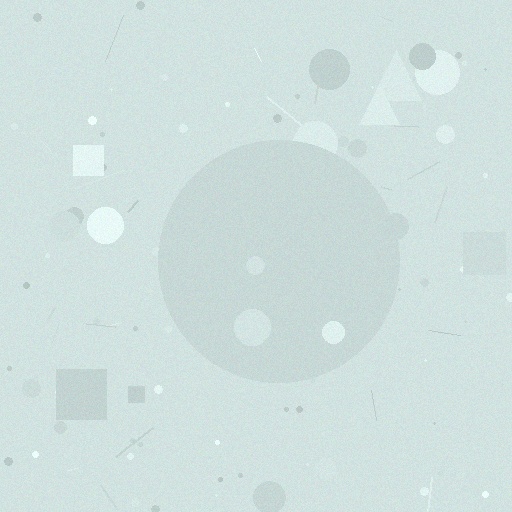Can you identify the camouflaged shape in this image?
The camouflaged shape is a circle.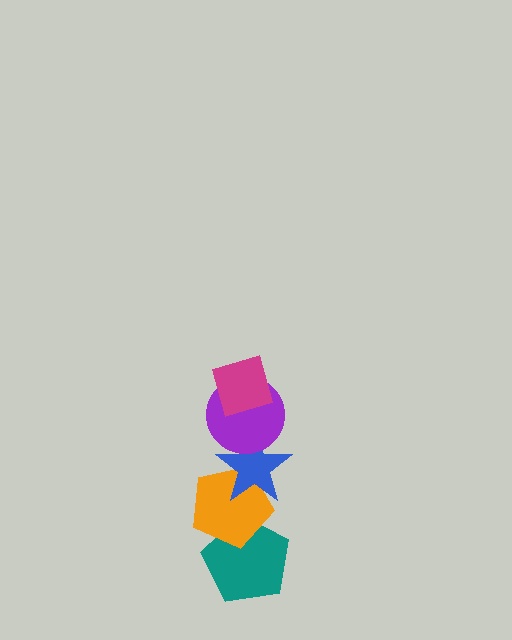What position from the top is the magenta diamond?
The magenta diamond is 1st from the top.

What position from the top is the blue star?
The blue star is 3rd from the top.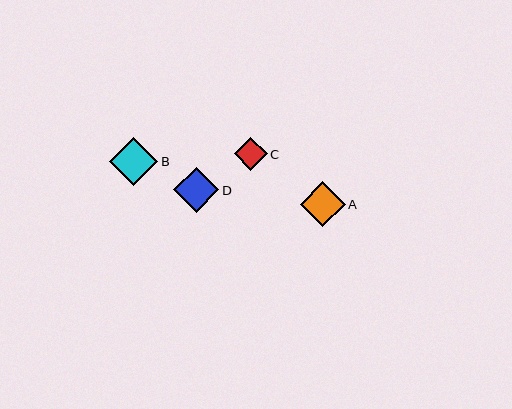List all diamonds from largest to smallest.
From largest to smallest: B, A, D, C.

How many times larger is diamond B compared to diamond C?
Diamond B is approximately 1.5 times the size of diamond C.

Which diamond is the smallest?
Diamond C is the smallest with a size of approximately 33 pixels.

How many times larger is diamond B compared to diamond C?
Diamond B is approximately 1.5 times the size of diamond C.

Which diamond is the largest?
Diamond B is the largest with a size of approximately 48 pixels.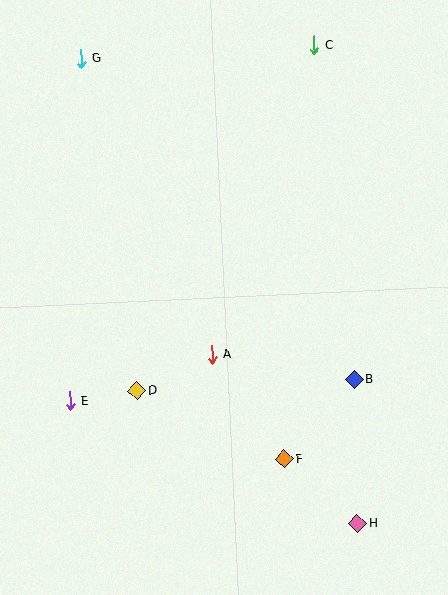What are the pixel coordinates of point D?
Point D is at (137, 391).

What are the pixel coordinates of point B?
Point B is at (354, 380).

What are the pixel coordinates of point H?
Point H is at (357, 524).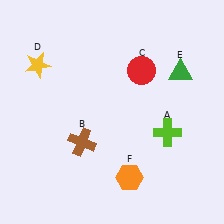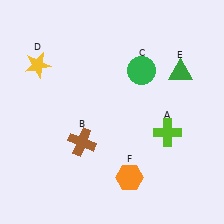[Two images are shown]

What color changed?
The circle (C) changed from red in Image 1 to green in Image 2.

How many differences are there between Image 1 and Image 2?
There is 1 difference between the two images.